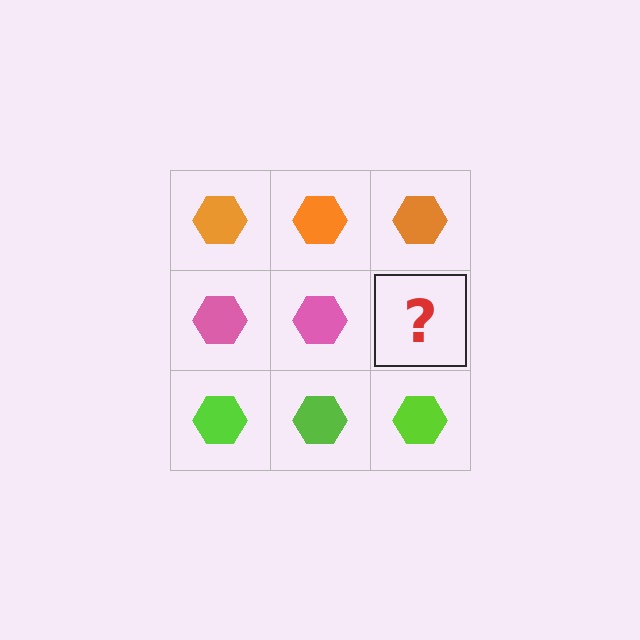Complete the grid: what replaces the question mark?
The question mark should be replaced with a pink hexagon.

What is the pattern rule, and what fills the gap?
The rule is that each row has a consistent color. The gap should be filled with a pink hexagon.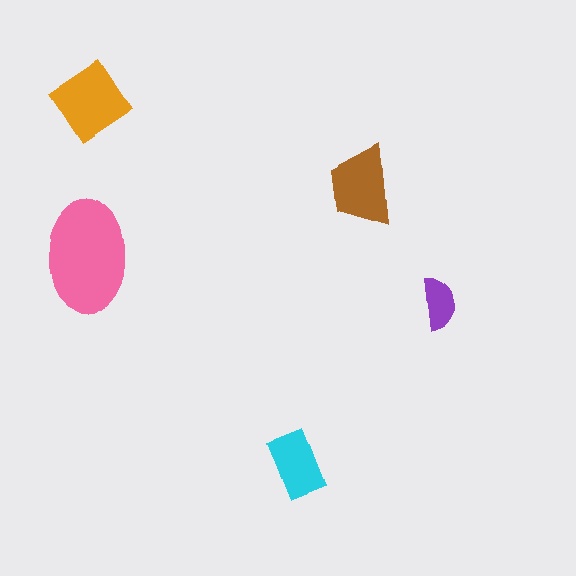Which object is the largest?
The pink ellipse.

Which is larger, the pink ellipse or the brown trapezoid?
The pink ellipse.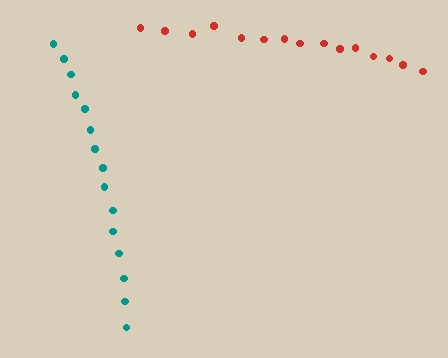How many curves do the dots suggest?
There are 2 distinct paths.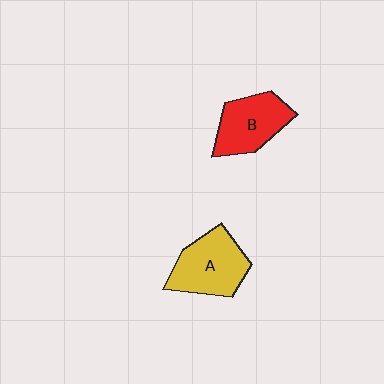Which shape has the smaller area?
Shape B (red).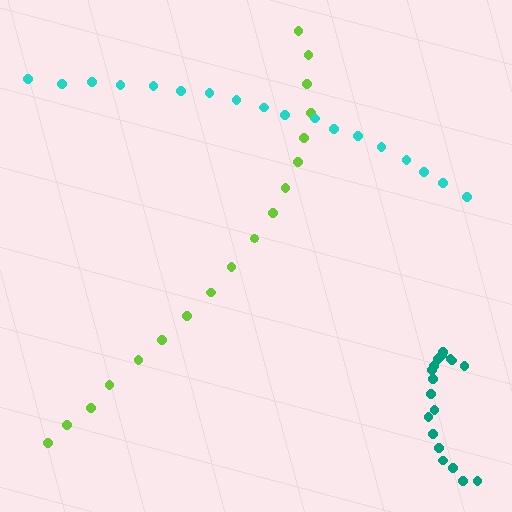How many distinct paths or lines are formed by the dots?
There are 3 distinct paths.